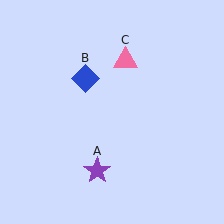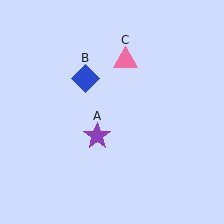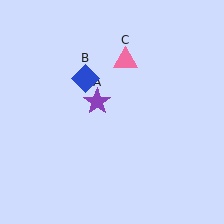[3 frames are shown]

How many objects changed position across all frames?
1 object changed position: purple star (object A).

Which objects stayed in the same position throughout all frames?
Blue diamond (object B) and pink triangle (object C) remained stationary.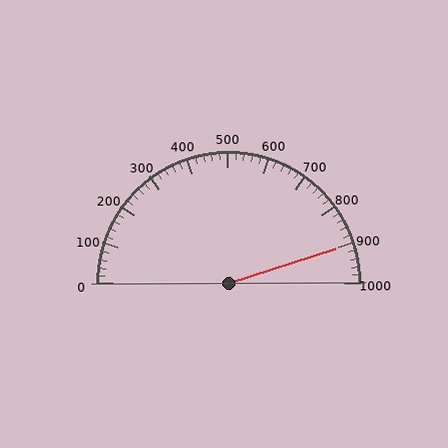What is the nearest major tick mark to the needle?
The nearest major tick mark is 900.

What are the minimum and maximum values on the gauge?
The gauge ranges from 0 to 1000.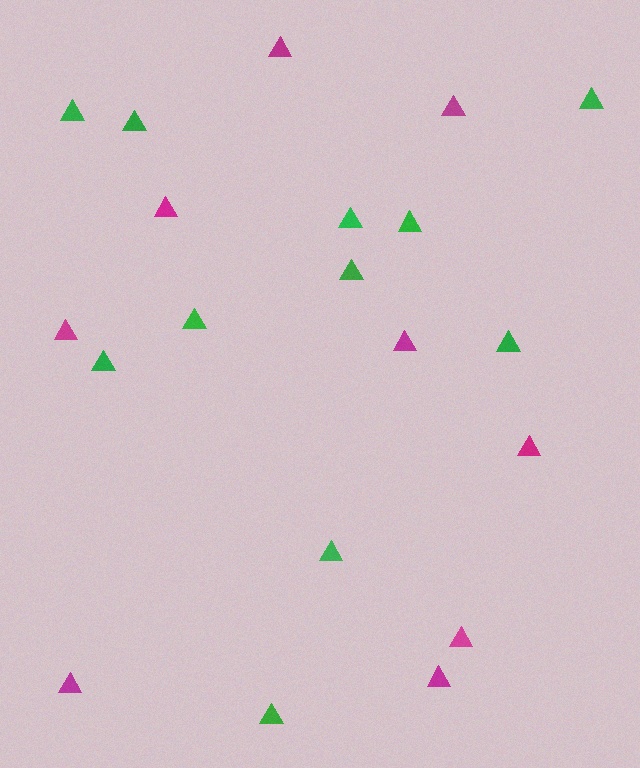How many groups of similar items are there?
There are 2 groups: one group of magenta triangles (9) and one group of green triangles (11).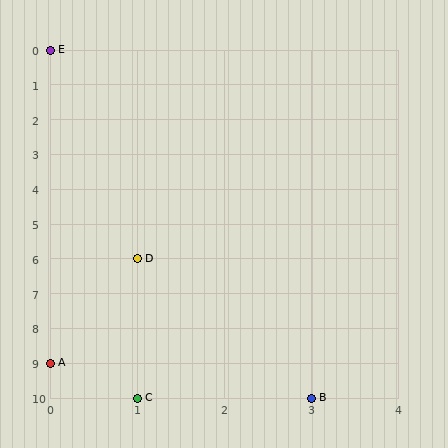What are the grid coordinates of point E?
Point E is at grid coordinates (0, 0).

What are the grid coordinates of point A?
Point A is at grid coordinates (0, 9).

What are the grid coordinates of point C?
Point C is at grid coordinates (1, 10).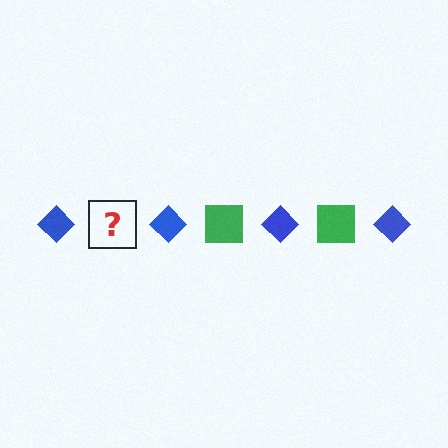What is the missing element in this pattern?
The missing element is a green square.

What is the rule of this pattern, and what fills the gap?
The rule is that the pattern alternates between blue diamond and green square. The gap should be filled with a green square.